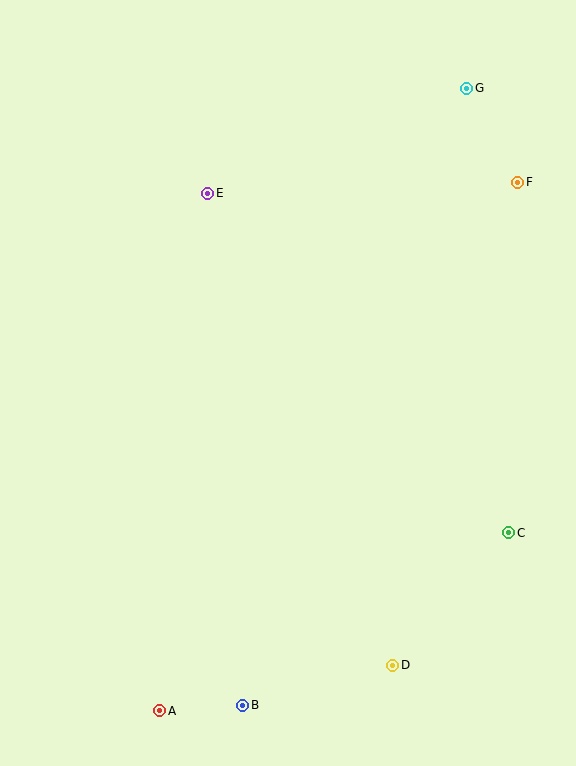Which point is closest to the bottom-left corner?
Point A is closest to the bottom-left corner.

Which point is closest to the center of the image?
Point E at (208, 193) is closest to the center.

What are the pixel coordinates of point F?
Point F is at (518, 182).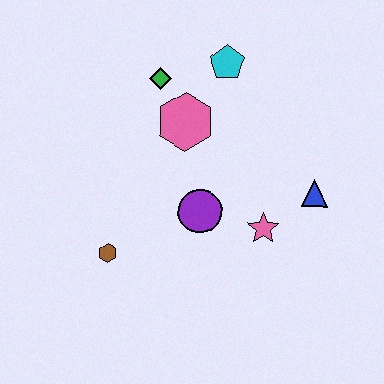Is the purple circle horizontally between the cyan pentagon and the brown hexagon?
Yes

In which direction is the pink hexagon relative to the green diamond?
The pink hexagon is below the green diamond.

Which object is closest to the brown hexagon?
The purple circle is closest to the brown hexagon.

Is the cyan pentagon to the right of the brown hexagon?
Yes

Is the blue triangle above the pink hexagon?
No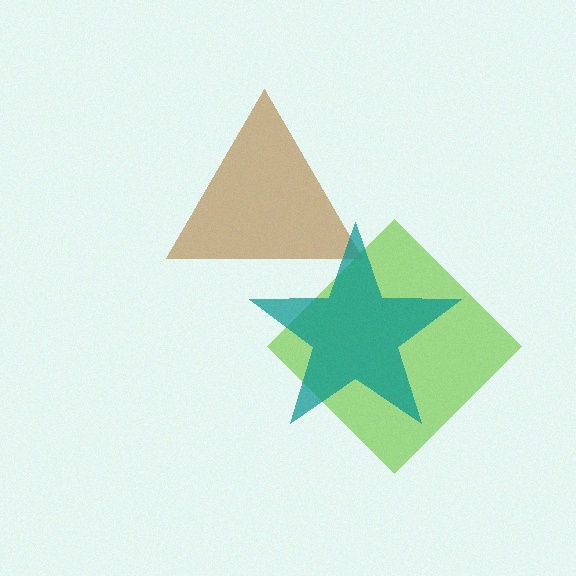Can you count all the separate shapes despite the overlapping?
Yes, there are 3 separate shapes.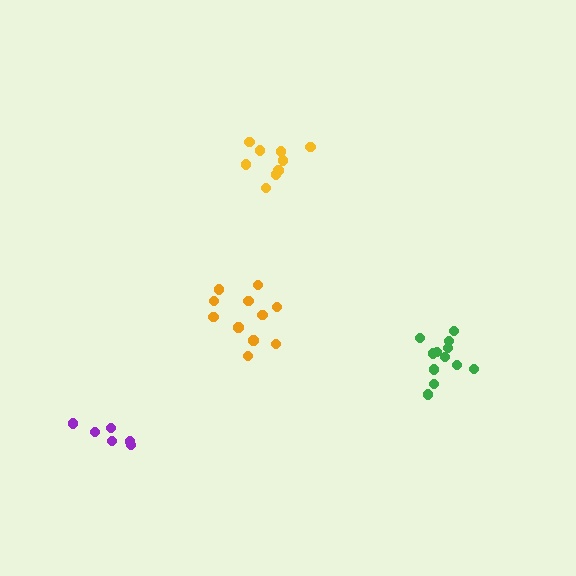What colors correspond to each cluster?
The clusters are colored: green, yellow, orange, purple.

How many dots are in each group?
Group 1: 12 dots, Group 2: 9 dots, Group 3: 11 dots, Group 4: 6 dots (38 total).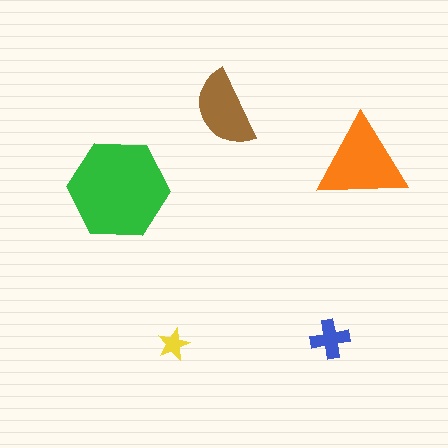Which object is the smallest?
The yellow star.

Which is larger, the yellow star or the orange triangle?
The orange triangle.